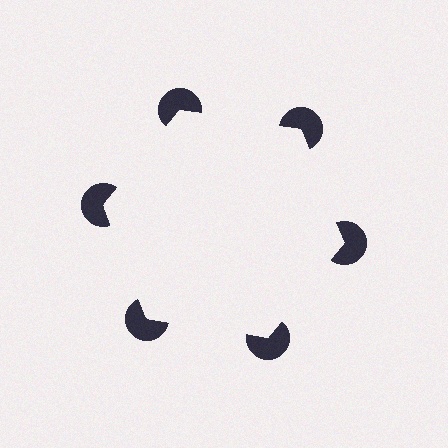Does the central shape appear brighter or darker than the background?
It typically appears slightly brighter than the background, even though no actual brightness change is drawn.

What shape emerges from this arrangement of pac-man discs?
An illusory hexagon — its edges are inferred from the aligned wedge cuts in the pac-man discs, not physically drawn.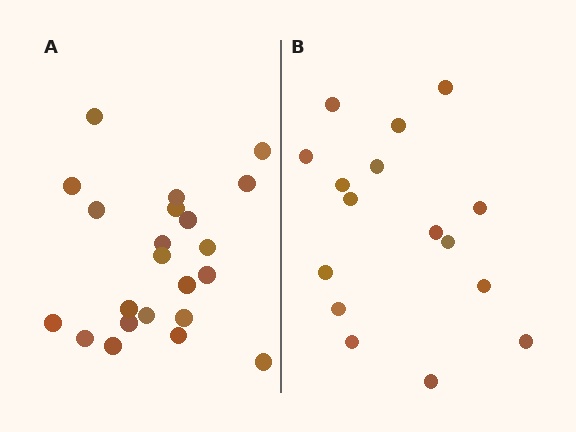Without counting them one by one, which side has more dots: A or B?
Region A (the left region) has more dots.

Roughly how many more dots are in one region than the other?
Region A has about 6 more dots than region B.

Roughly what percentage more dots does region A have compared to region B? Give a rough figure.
About 40% more.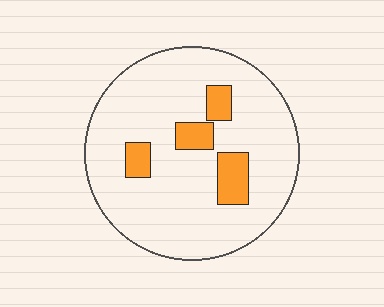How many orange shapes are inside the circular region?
4.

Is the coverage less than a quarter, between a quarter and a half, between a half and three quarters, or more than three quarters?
Less than a quarter.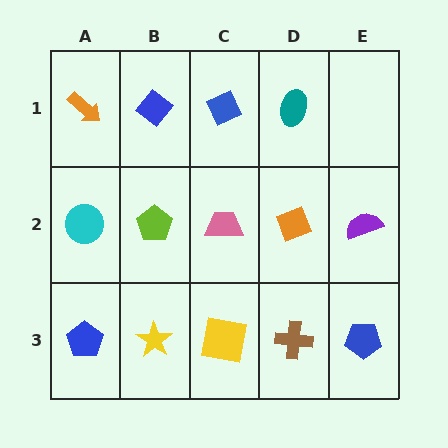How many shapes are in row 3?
5 shapes.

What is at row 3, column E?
A blue pentagon.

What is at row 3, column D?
A brown cross.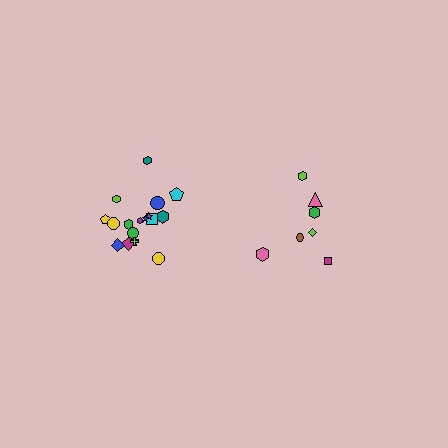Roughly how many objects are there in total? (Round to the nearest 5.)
Roughly 25 objects in total.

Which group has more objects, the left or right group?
The left group.